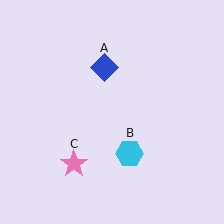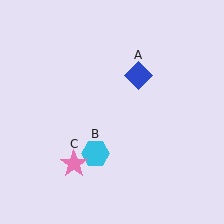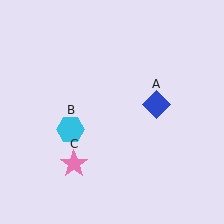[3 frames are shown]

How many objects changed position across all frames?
2 objects changed position: blue diamond (object A), cyan hexagon (object B).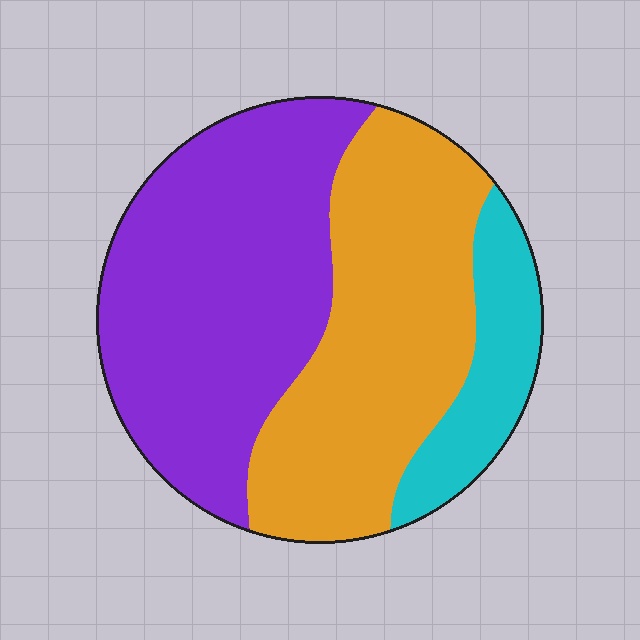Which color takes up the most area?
Purple, at roughly 45%.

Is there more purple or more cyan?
Purple.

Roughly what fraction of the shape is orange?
Orange covers about 40% of the shape.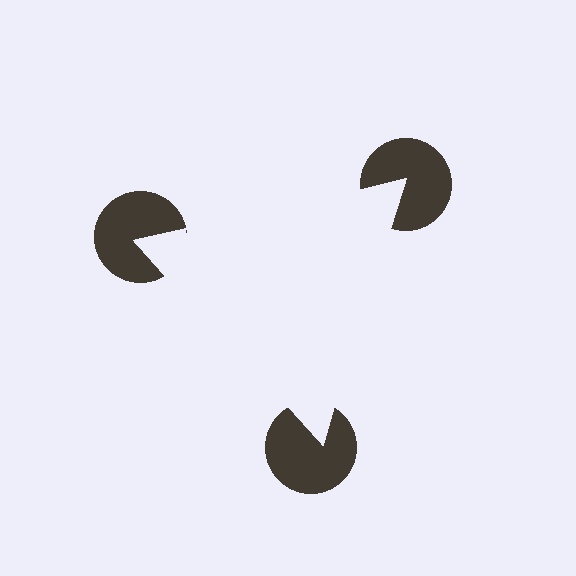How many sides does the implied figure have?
3 sides.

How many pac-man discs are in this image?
There are 3 — one at each vertex of the illusory triangle.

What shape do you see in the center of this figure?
An illusory triangle — its edges are inferred from the aligned wedge cuts in the pac-man discs, not physically drawn.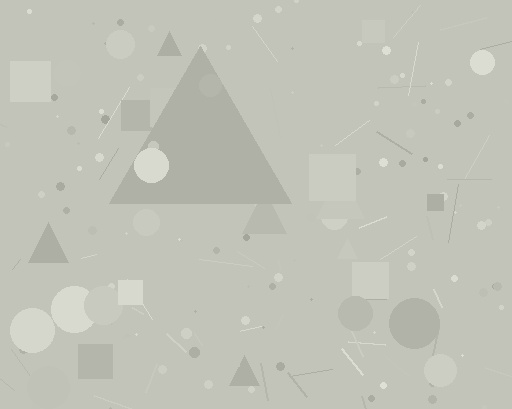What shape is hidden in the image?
A triangle is hidden in the image.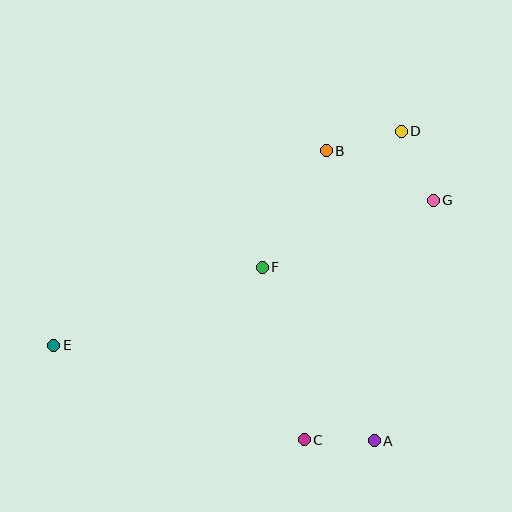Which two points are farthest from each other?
Points D and E are farthest from each other.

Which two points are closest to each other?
Points A and C are closest to each other.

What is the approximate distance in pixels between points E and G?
The distance between E and G is approximately 406 pixels.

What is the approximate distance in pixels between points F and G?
The distance between F and G is approximately 184 pixels.